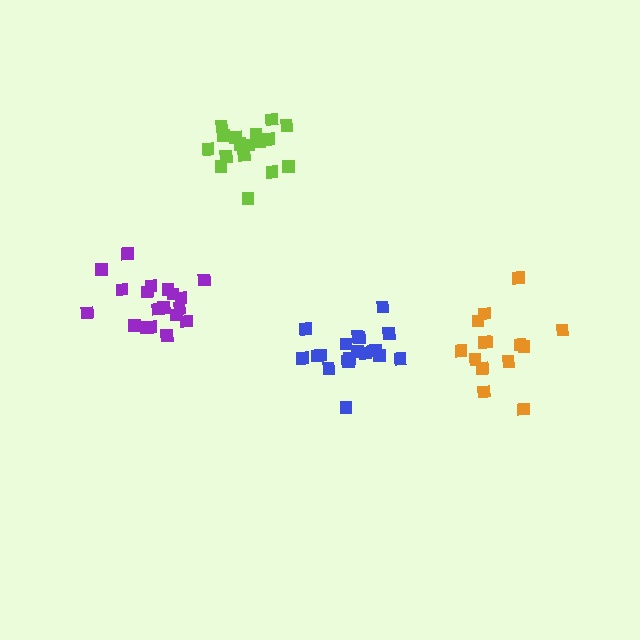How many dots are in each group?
Group 1: 19 dots, Group 2: 18 dots, Group 3: 14 dots, Group 4: 20 dots (71 total).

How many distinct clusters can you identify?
There are 4 distinct clusters.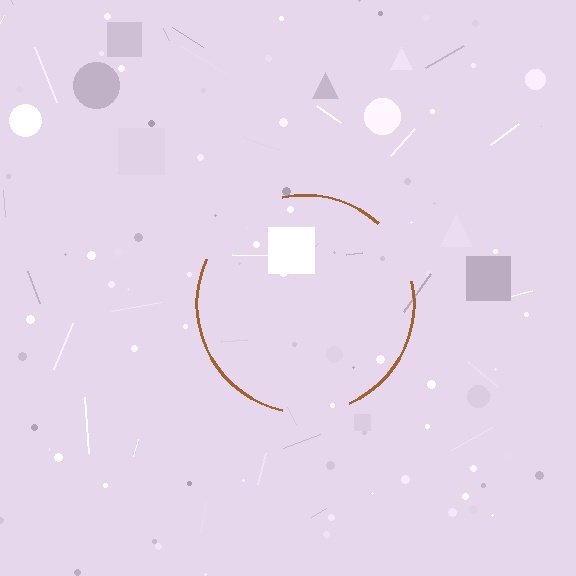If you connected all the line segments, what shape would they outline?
They would outline a circle.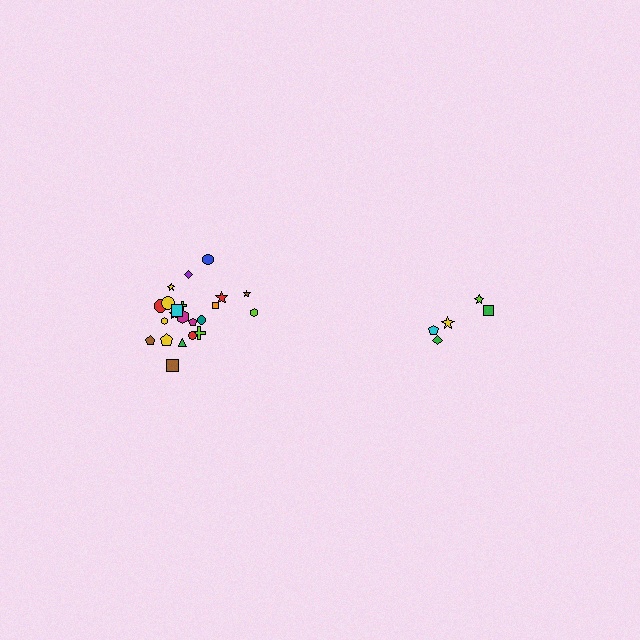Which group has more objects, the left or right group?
The left group.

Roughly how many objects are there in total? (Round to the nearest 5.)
Roughly 25 objects in total.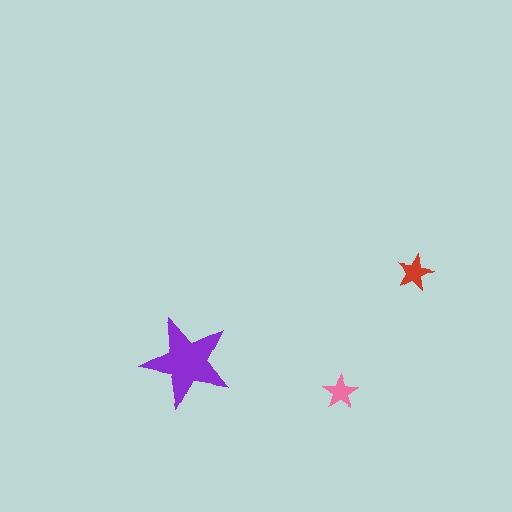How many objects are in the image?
There are 3 objects in the image.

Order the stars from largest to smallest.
the purple one, the red one, the pink one.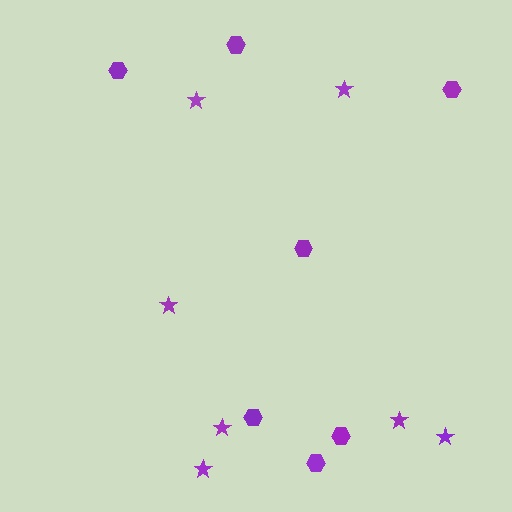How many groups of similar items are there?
There are 2 groups: one group of hexagons (7) and one group of stars (7).